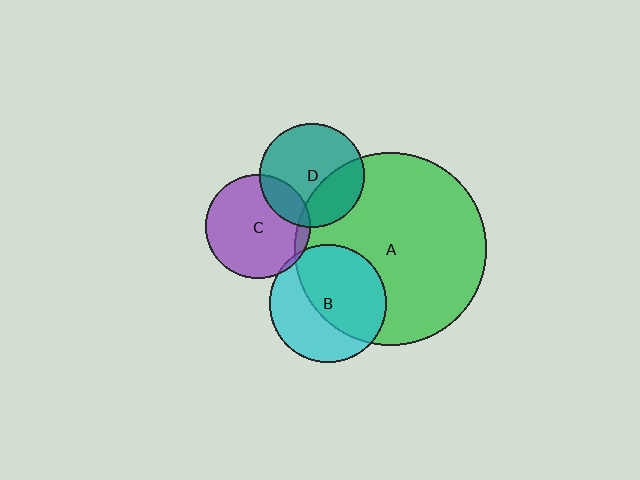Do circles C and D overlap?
Yes.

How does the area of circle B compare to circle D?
Approximately 1.3 times.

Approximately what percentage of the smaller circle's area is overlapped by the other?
Approximately 20%.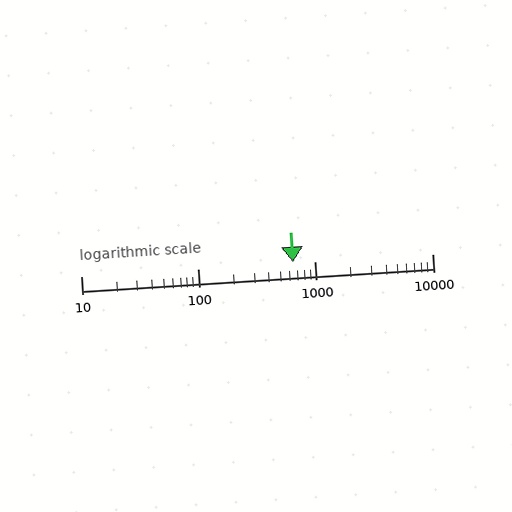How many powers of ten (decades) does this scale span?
The scale spans 3 decades, from 10 to 10000.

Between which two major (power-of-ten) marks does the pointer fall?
The pointer is between 100 and 1000.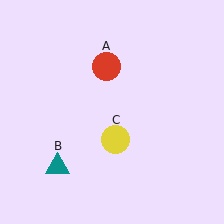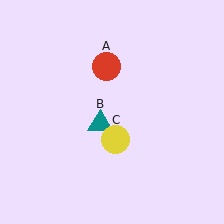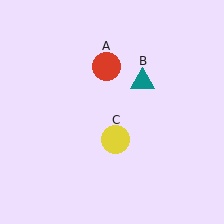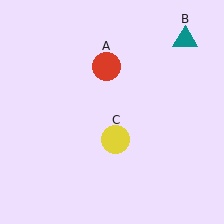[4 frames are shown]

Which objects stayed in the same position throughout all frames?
Red circle (object A) and yellow circle (object C) remained stationary.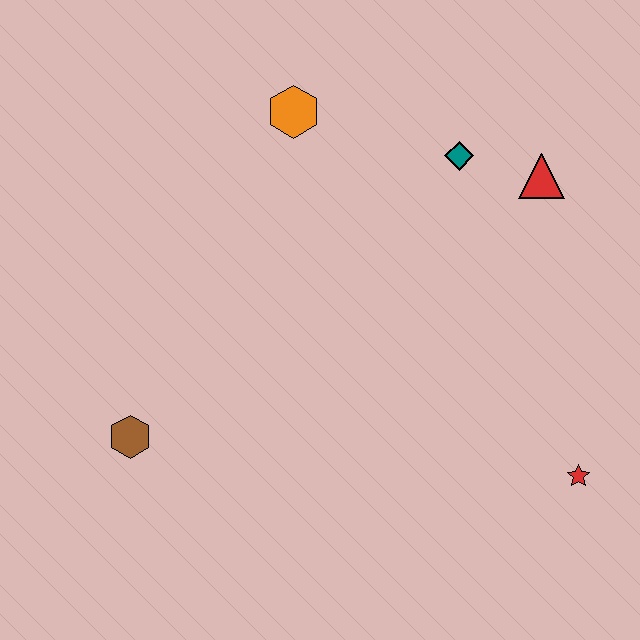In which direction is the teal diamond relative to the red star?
The teal diamond is above the red star.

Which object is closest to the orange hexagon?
The teal diamond is closest to the orange hexagon.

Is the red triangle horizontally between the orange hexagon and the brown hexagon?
No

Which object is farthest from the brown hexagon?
The red triangle is farthest from the brown hexagon.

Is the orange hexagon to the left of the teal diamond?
Yes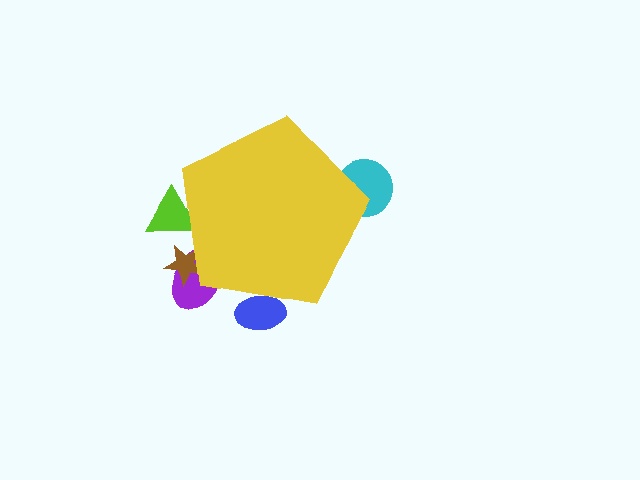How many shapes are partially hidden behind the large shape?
5 shapes are partially hidden.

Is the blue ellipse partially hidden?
Yes, the blue ellipse is partially hidden behind the yellow pentagon.